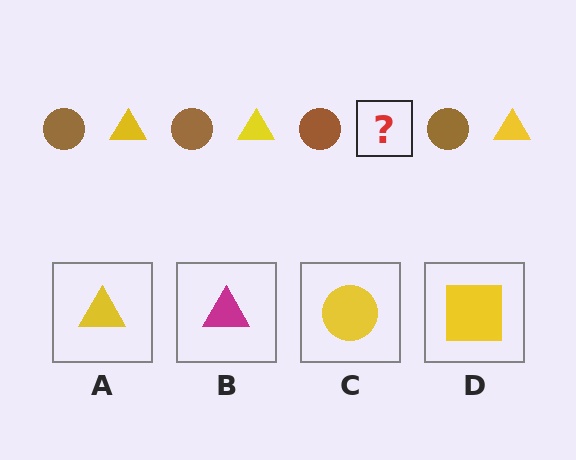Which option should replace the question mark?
Option A.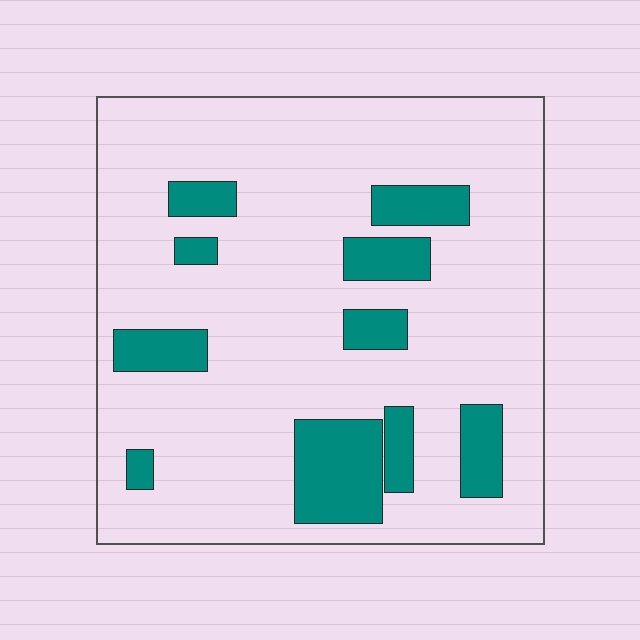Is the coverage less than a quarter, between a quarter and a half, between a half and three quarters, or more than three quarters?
Less than a quarter.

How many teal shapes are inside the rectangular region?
10.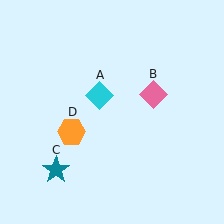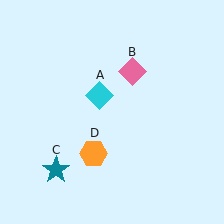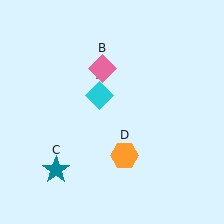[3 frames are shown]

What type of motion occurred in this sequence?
The pink diamond (object B), orange hexagon (object D) rotated counterclockwise around the center of the scene.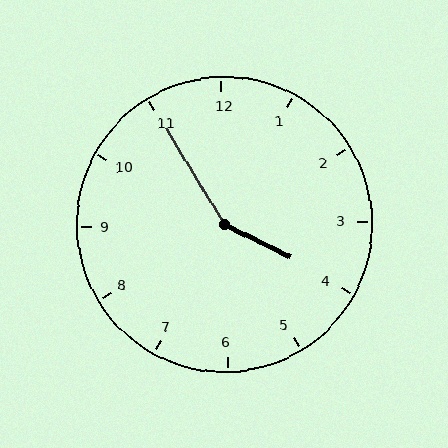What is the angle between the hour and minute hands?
Approximately 148 degrees.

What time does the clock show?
3:55.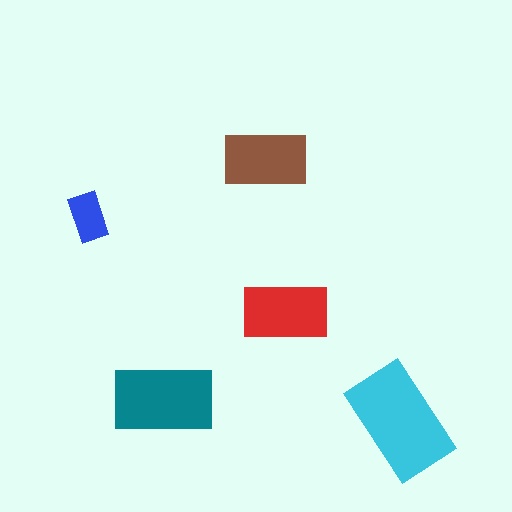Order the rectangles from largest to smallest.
the cyan one, the teal one, the red one, the brown one, the blue one.